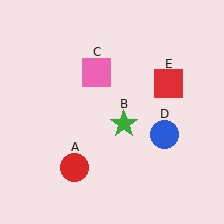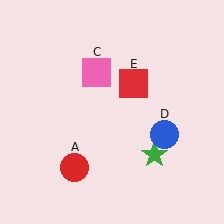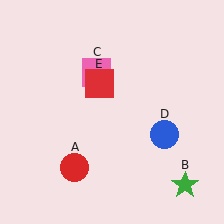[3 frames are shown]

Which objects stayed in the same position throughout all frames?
Red circle (object A) and pink square (object C) and blue circle (object D) remained stationary.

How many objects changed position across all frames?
2 objects changed position: green star (object B), red square (object E).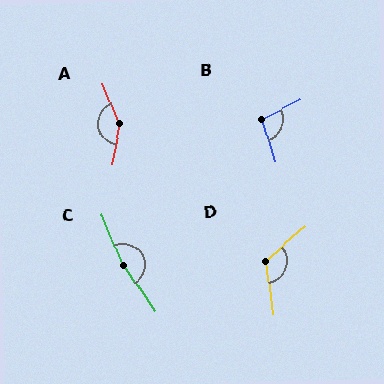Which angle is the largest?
C, at approximately 169 degrees.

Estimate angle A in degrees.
Approximately 147 degrees.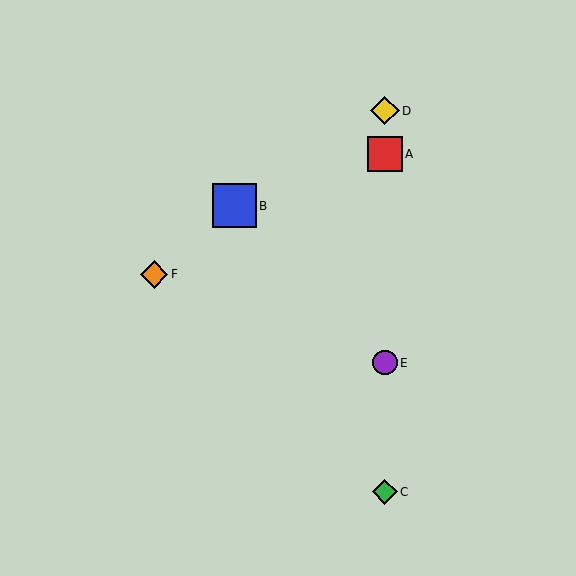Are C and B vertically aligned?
No, C is at x≈385 and B is at x≈235.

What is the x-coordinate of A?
Object A is at x≈385.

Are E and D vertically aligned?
Yes, both are at x≈385.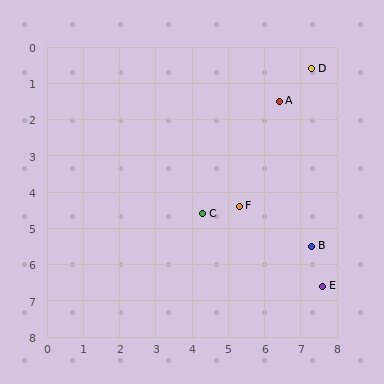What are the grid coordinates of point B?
Point B is at approximately (7.3, 5.5).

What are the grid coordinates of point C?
Point C is at approximately (4.3, 4.6).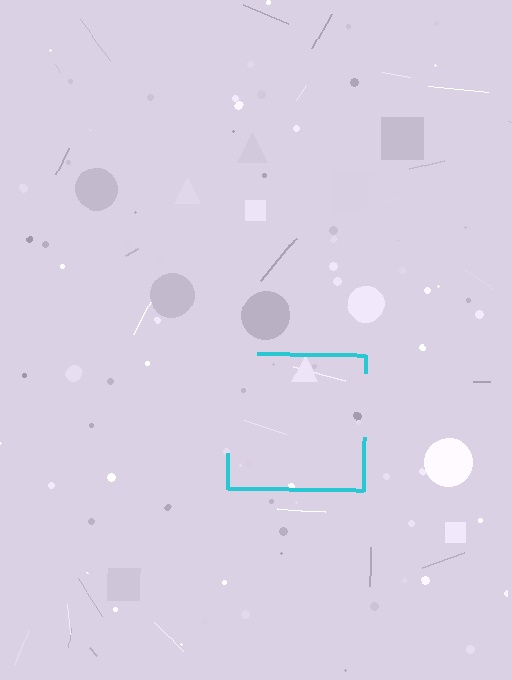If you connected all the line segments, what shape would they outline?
They would outline a square.